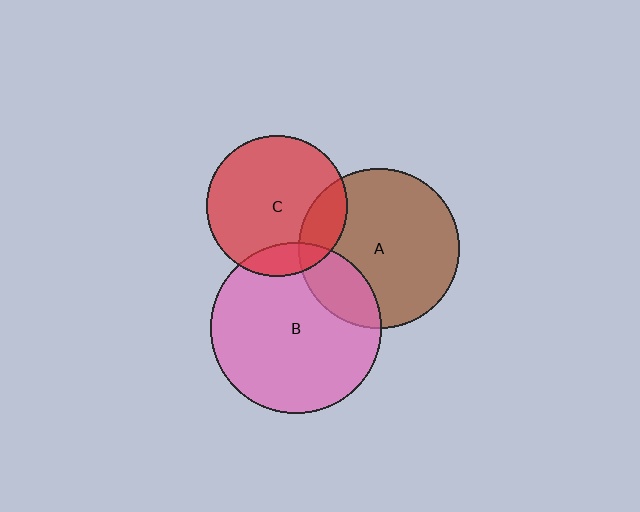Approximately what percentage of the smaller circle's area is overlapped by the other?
Approximately 15%.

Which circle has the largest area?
Circle B (pink).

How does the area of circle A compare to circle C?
Approximately 1.3 times.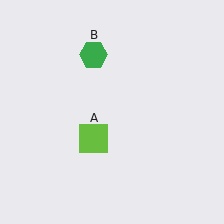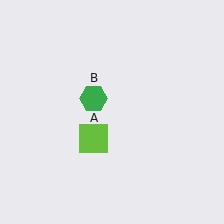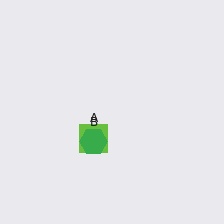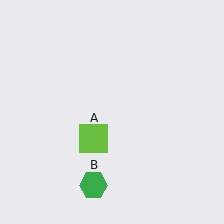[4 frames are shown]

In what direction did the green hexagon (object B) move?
The green hexagon (object B) moved down.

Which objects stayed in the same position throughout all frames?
Lime square (object A) remained stationary.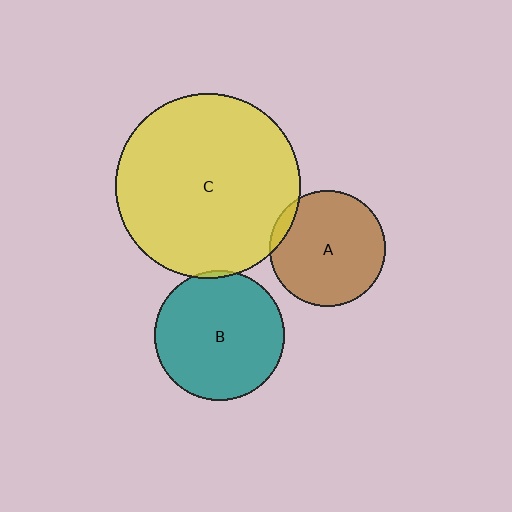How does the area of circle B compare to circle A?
Approximately 1.3 times.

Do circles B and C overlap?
Yes.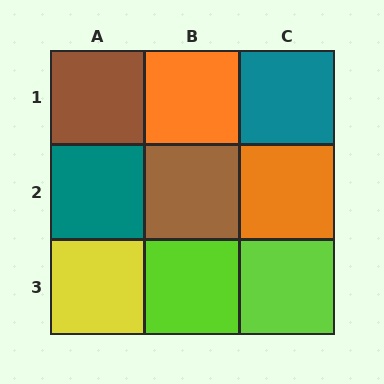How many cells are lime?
2 cells are lime.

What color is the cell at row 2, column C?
Orange.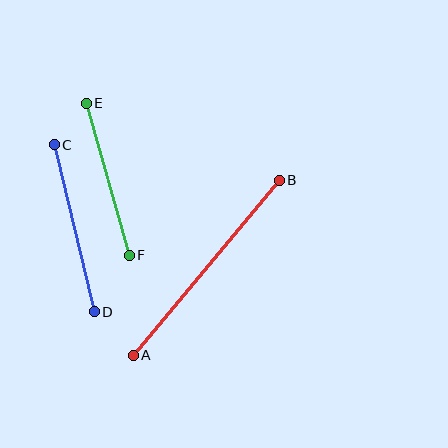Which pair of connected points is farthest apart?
Points A and B are farthest apart.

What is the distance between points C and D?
The distance is approximately 172 pixels.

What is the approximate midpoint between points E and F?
The midpoint is at approximately (108, 179) pixels.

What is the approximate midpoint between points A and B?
The midpoint is at approximately (206, 268) pixels.